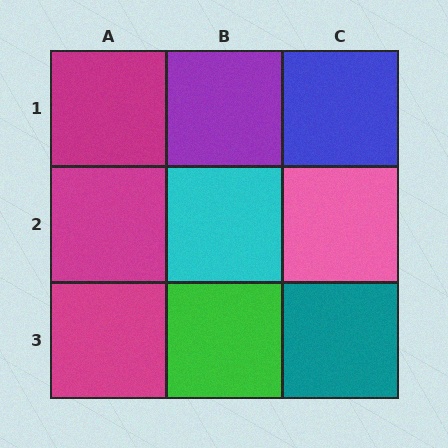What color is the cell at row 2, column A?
Magenta.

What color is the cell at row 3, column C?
Teal.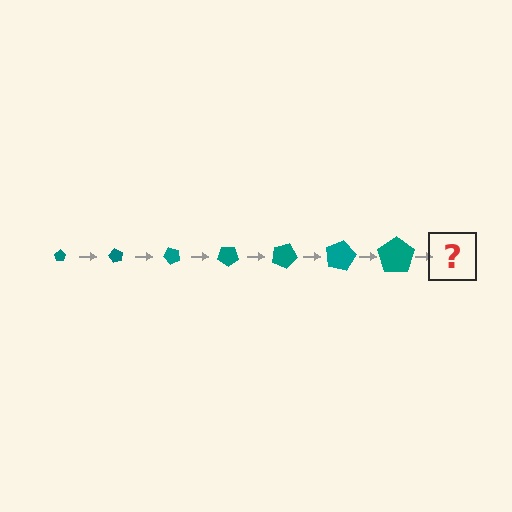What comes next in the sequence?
The next element should be a pentagon, larger than the previous one and rotated 420 degrees from the start.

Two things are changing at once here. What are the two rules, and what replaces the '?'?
The two rules are that the pentagon grows larger each step and it rotates 60 degrees each step. The '?' should be a pentagon, larger than the previous one and rotated 420 degrees from the start.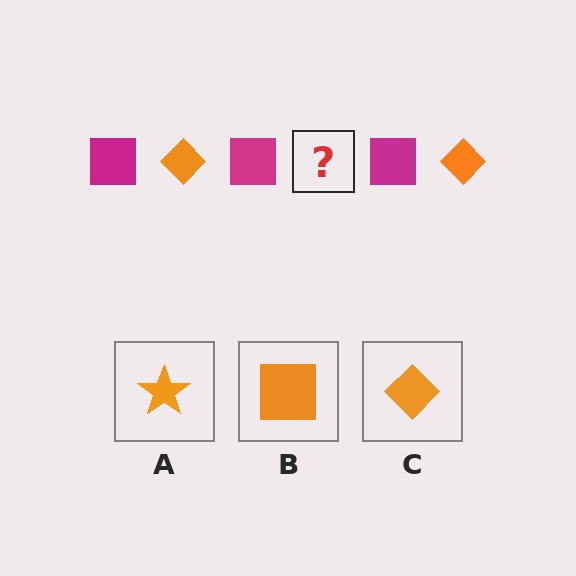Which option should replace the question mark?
Option C.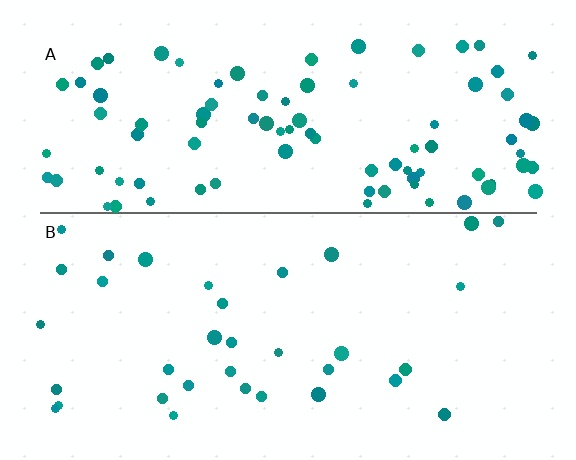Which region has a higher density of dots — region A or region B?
A (the top).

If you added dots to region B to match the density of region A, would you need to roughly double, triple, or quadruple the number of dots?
Approximately triple.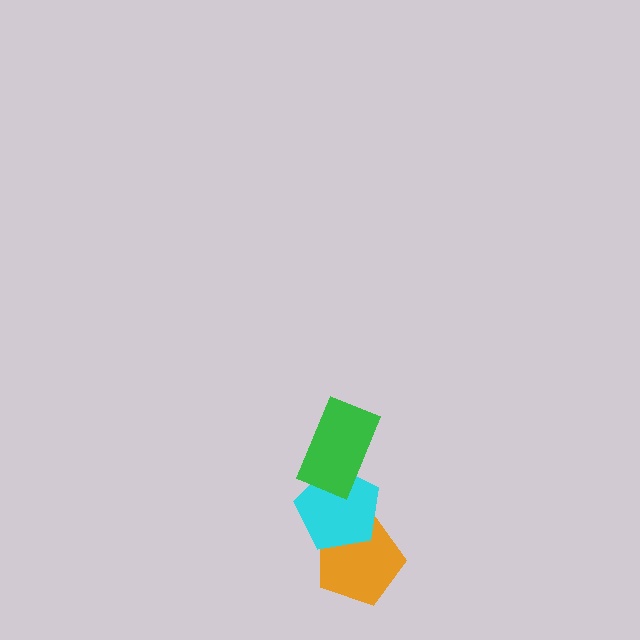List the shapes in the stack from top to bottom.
From top to bottom: the green rectangle, the cyan pentagon, the orange pentagon.